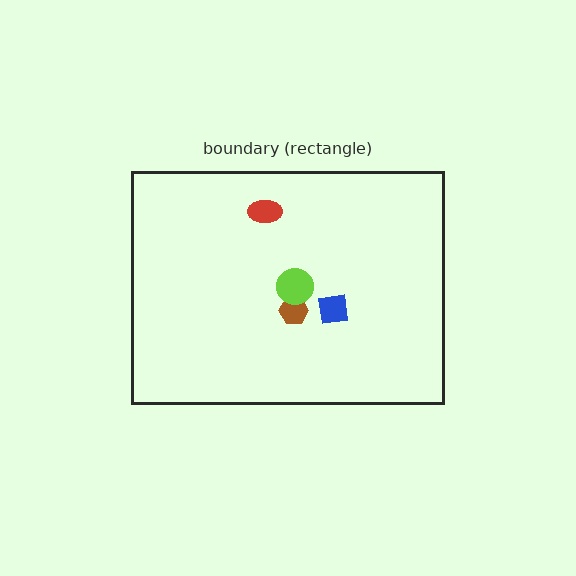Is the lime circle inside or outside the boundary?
Inside.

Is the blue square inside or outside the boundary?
Inside.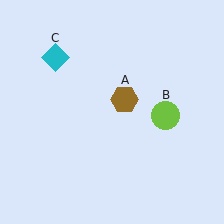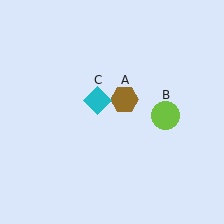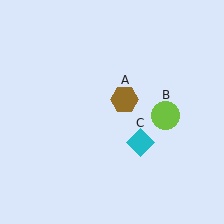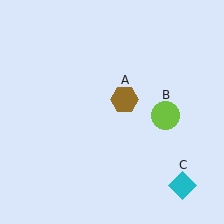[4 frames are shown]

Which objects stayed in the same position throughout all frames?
Brown hexagon (object A) and lime circle (object B) remained stationary.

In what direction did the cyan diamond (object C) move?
The cyan diamond (object C) moved down and to the right.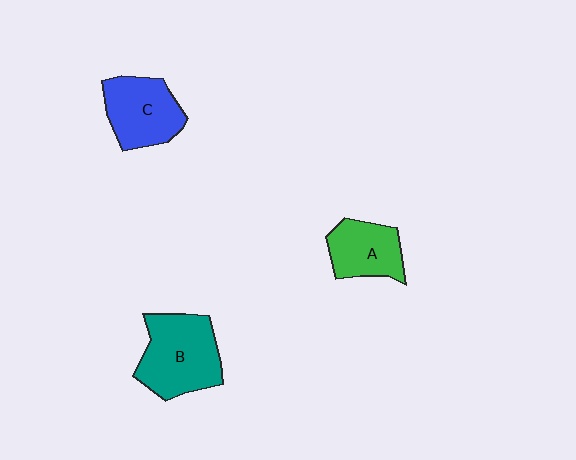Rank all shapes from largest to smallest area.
From largest to smallest: B (teal), C (blue), A (green).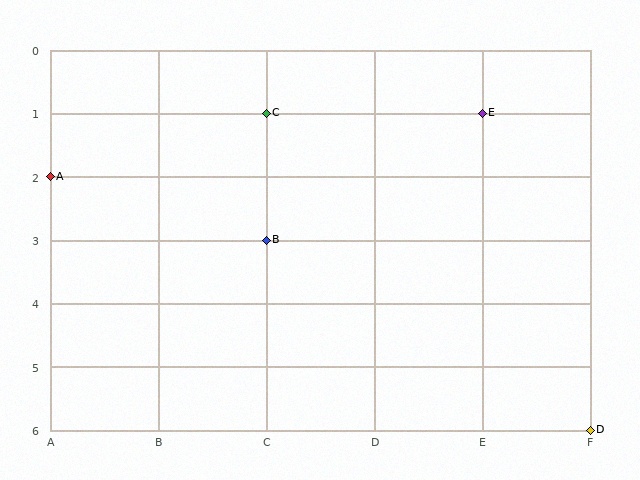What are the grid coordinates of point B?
Point B is at grid coordinates (C, 3).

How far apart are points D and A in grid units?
Points D and A are 5 columns and 4 rows apart (about 6.4 grid units diagonally).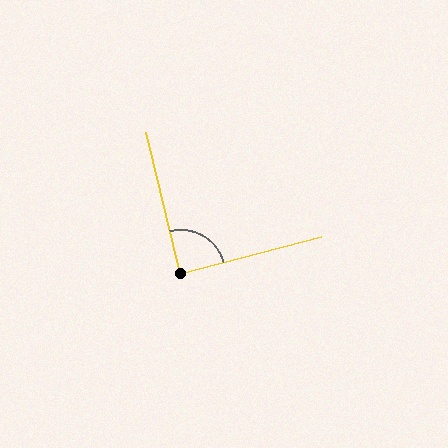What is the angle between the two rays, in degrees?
Approximately 89 degrees.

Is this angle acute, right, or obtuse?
It is approximately a right angle.